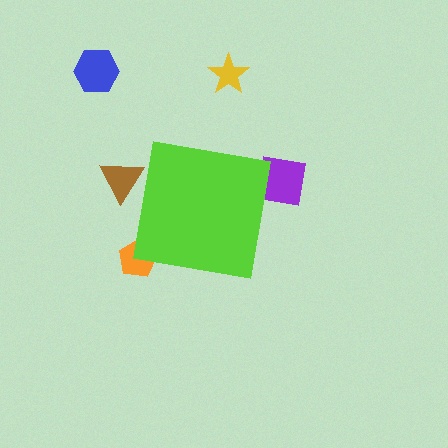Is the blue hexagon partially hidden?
No, the blue hexagon is fully visible.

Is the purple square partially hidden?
Yes, the purple square is partially hidden behind the lime square.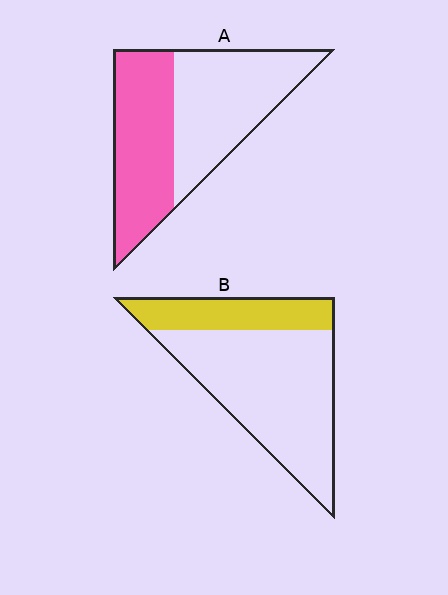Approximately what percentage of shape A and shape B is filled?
A is approximately 45% and B is approximately 25%.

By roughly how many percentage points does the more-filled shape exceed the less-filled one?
By roughly 20 percentage points (A over B).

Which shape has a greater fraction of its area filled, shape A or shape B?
Shape A.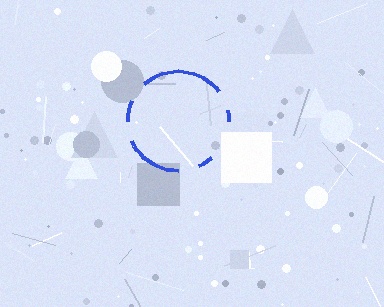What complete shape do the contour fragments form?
The contour fragments form a circle.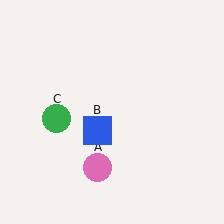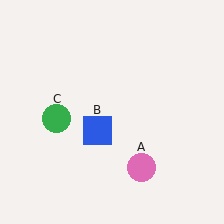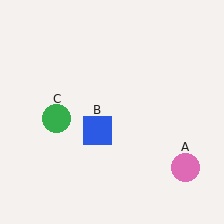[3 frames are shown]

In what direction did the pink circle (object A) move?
The pink circle (object A) moved right.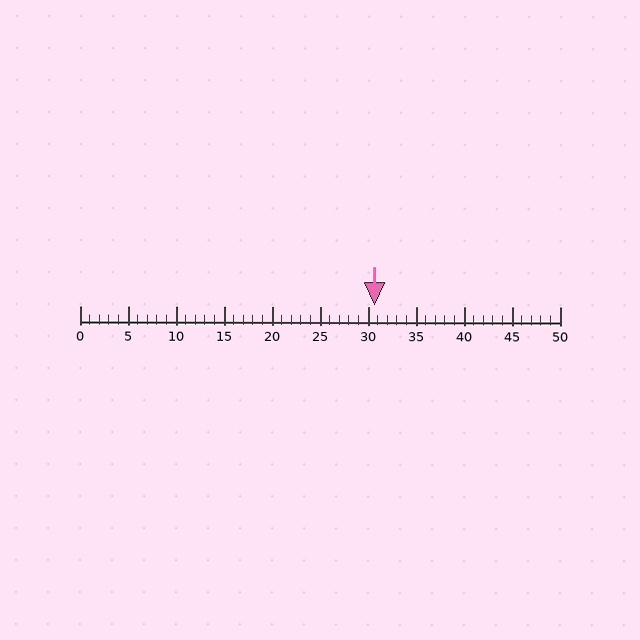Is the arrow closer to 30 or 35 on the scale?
The arrow is closer to 30.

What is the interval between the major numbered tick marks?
The major tick marks are spaced 5 units apart.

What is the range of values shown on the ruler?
The ruler shows values from 0 to 50.